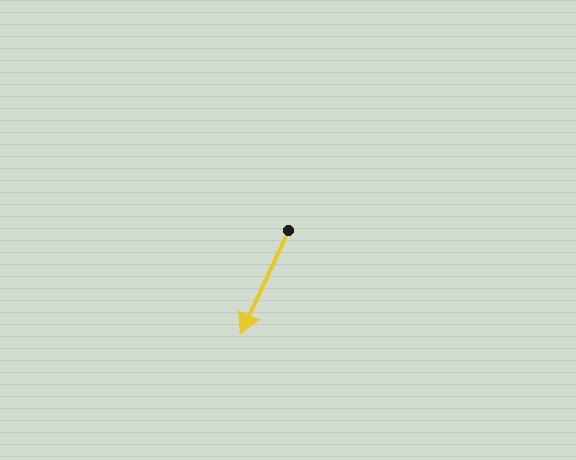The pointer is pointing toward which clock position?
Roughly 7 o'clock.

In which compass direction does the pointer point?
Southwest.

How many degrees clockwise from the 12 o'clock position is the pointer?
Approximately 205 degrees.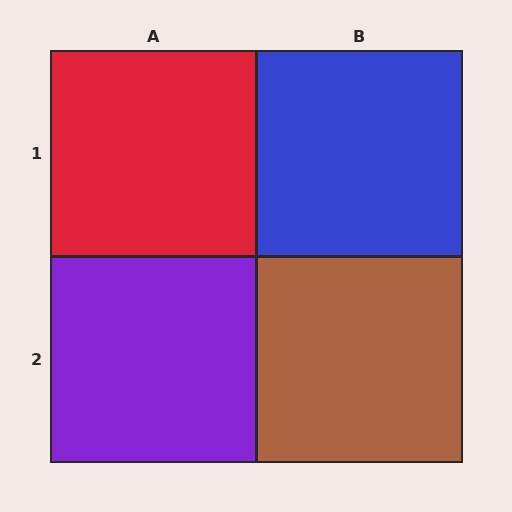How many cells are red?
1 cell is red.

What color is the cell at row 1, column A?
Red.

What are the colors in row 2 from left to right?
Purple, brown.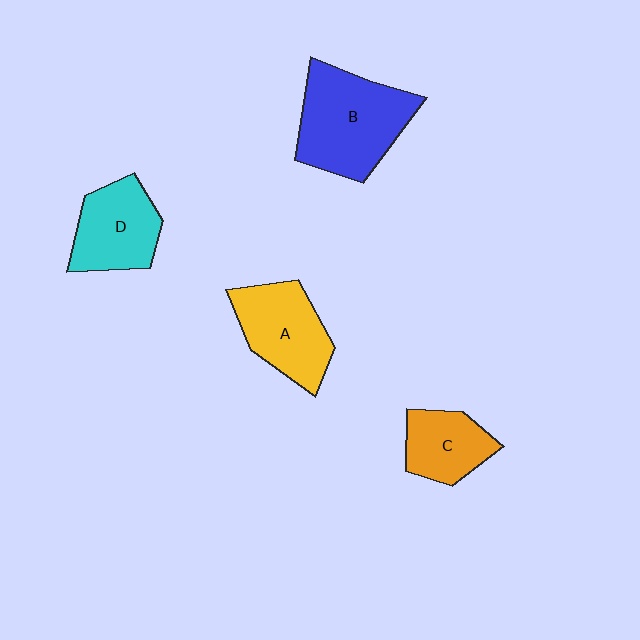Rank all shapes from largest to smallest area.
From largest to smallest: B (blue), A (yellow), D (cyan), C (orange).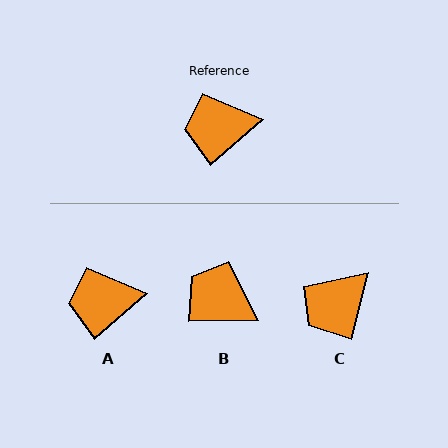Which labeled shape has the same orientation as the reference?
A.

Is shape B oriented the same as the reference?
No, it is off by about 40 degrees.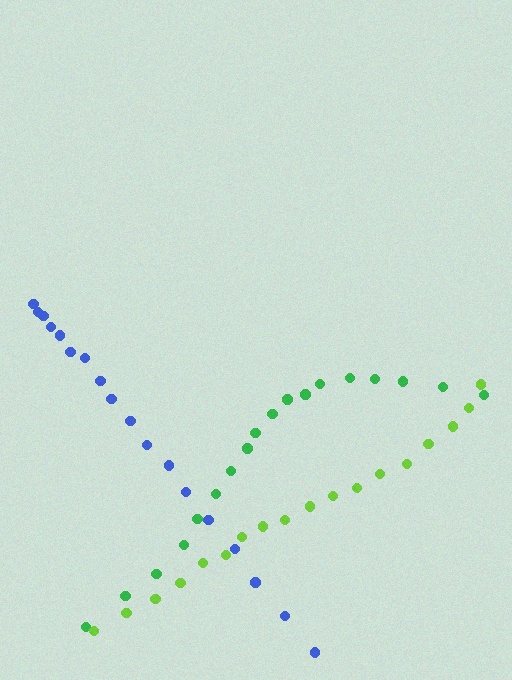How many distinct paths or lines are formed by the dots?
There are 3 distinct paths.